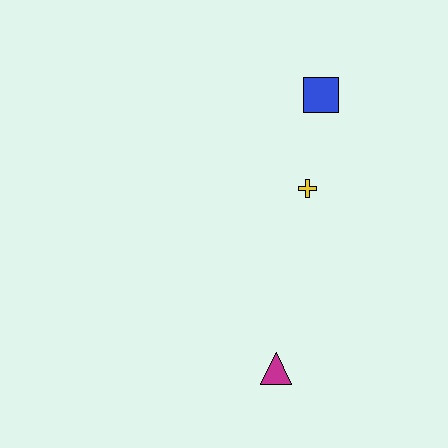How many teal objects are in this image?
There are no teal objects.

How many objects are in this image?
There are 3 objects.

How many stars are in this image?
There are no stars.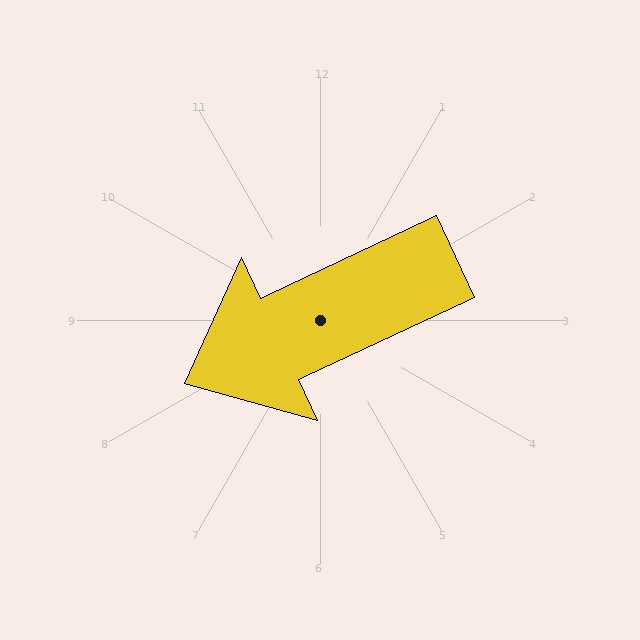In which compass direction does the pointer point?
Southwest.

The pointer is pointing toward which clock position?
Roughly 8 o'clock.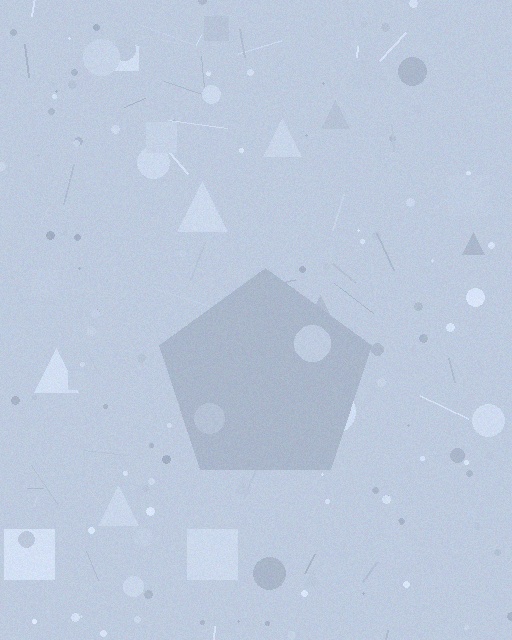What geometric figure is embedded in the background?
A pentagon is embedded in the background.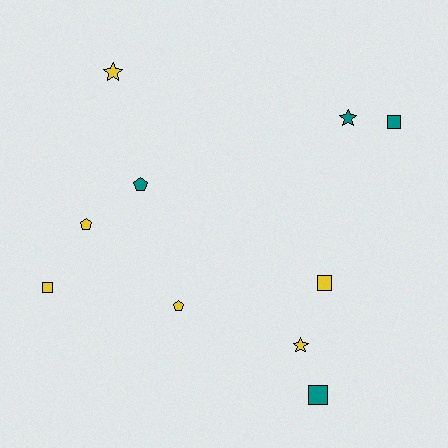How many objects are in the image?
There are 10 objects.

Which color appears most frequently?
Yellow, with 6 objects.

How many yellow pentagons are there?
There are 2 yellow pentagons.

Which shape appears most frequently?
Square, with 4 objects.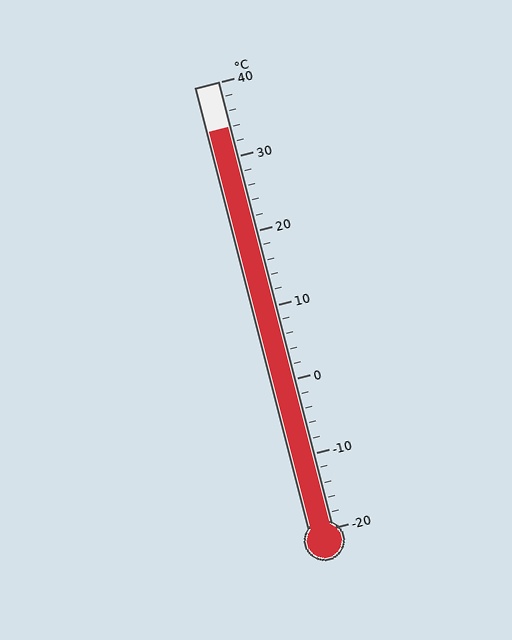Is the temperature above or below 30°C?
The temperature is above 30°C.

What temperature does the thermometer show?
The thermometer shows approximately 34°C.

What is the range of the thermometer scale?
The thermometer scale ranges from -20°C to 40°C.